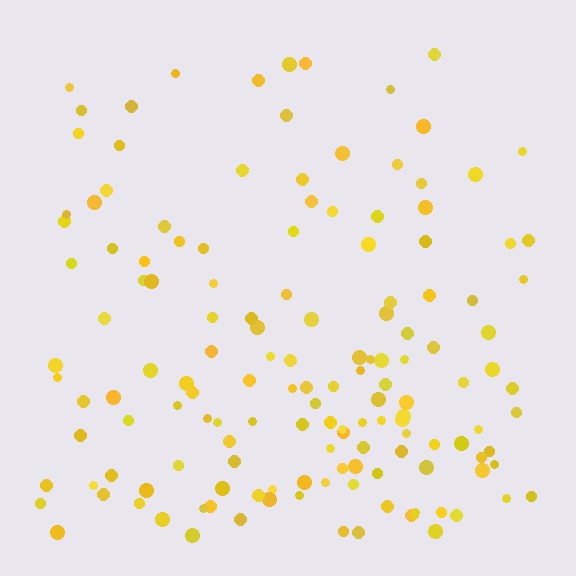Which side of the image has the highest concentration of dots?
The bottom.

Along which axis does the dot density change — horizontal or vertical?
Vertical.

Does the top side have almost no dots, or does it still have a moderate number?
Still a moderate number, just noticeably fewer than the bottom.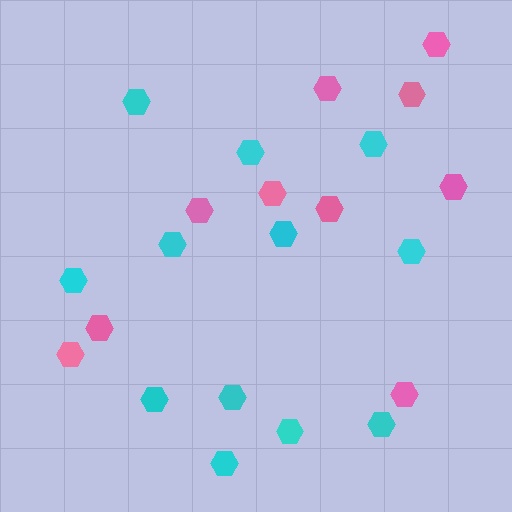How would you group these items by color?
There are 2 groups: one group of pink hexagons (10) and one group of cyan hexagons (12).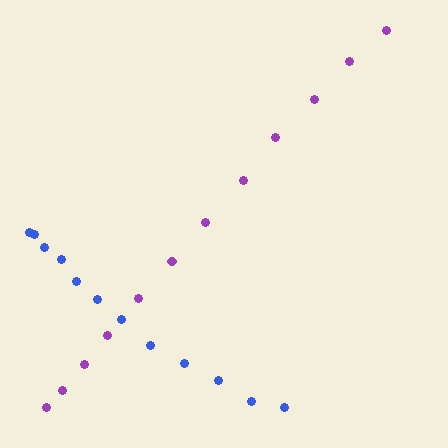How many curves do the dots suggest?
There are 2 distinct paths.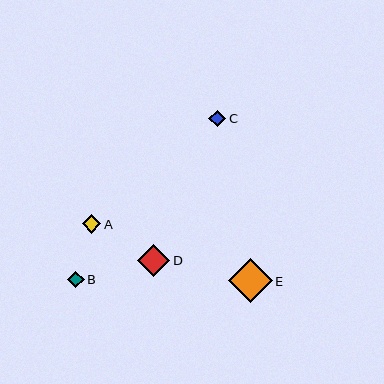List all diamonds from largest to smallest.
From largest to smallest: E, D, A, C, B.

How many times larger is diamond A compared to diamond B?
Diamond A is approximately 1.2 times the size of diamond B.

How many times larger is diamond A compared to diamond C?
Diamond A is approximately 1.1 times the size of diamond C.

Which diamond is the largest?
Diamond E is the largest with a size of approximately 44 pixels.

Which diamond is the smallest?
Diamond B is the smallest with a size of approximately 16 pixels.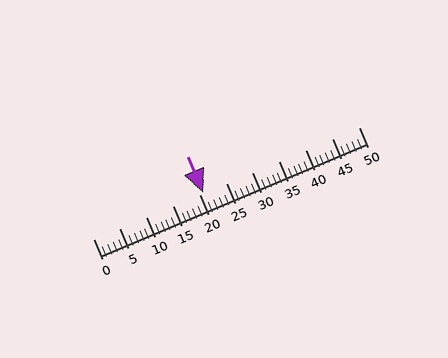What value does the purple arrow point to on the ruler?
The purple arrow points to approximately 21.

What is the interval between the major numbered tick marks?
The major tick marks are spaced 5 units apart.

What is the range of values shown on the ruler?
The ruler shows values from 0 to 50.